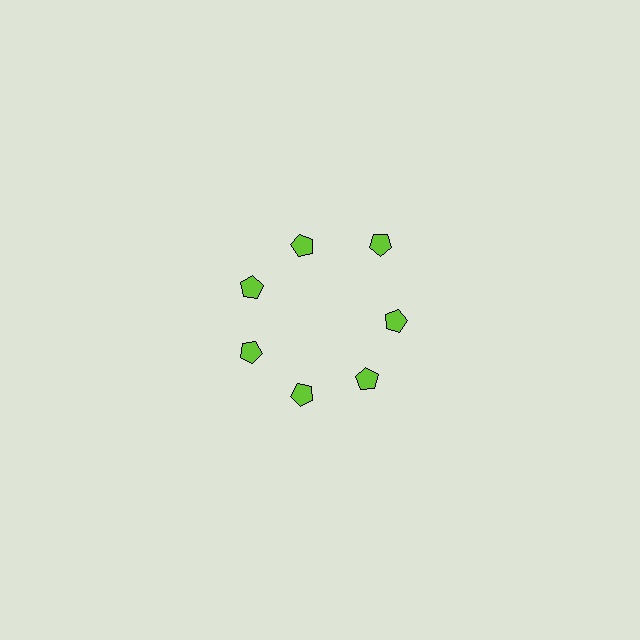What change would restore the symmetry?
The symmetry would be restored by moving it inward, back onto the ring so that all 7 pentagons sit at equal angles and equal distance from the center.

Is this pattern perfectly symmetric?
No. The 7 lime pentagons are arranged in a ring, but one element near the 1 o'clock position is pushed outward from the center, breaking the 7-fold rotational symmetry.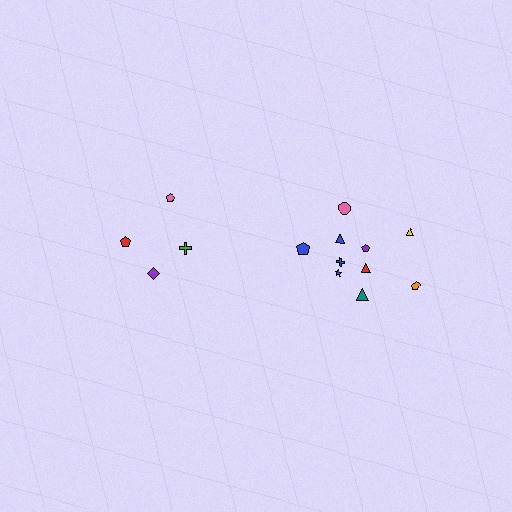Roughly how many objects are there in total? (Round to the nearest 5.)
Roughly 15 objects in total.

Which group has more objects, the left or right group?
The right group.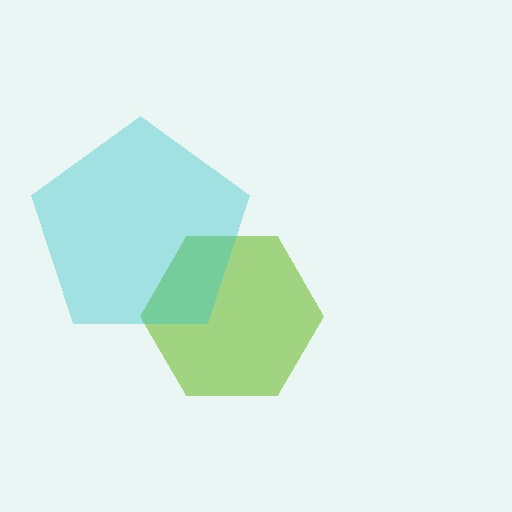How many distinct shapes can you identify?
There are 2 distinct shapes: a lime hexagon, a cyan pentagon.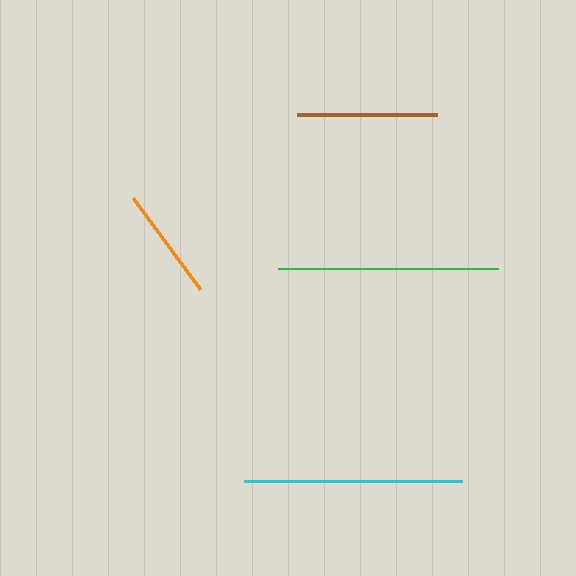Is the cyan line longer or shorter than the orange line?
The cyan line is longer than the orange line.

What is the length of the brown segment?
The brown segment is approximately 140 pixels long.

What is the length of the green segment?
The green segment is approximately 220 pixels long.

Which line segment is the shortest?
The orange line is the shortest at approximately 112 pixels.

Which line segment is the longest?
The green line is the longest at approximately 220 pixels.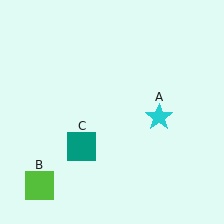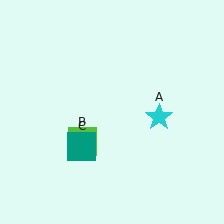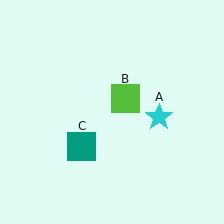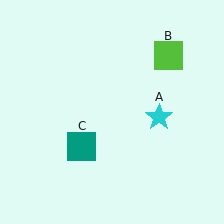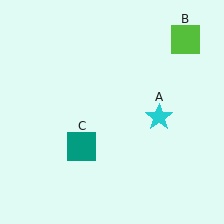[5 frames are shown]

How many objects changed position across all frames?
1 object changed position: lime square (object B).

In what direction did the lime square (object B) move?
The lime square (object B) moved up and to the right.